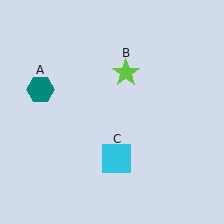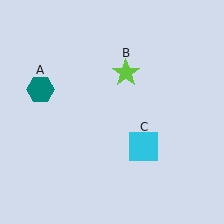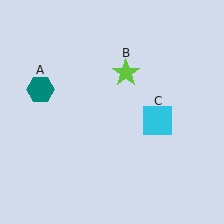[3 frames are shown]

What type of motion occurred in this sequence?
The cyan square (object C) rotated counterclockwise around the center of the scene.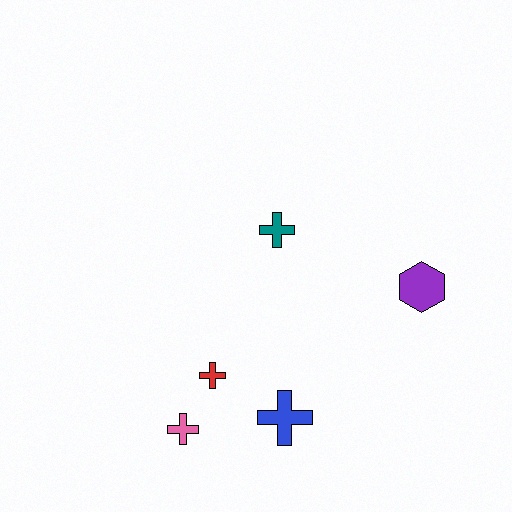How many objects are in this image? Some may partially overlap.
There are 5 objects.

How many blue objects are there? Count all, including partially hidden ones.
There is 1 blue object.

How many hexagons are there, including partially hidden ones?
There is 1 hexagon.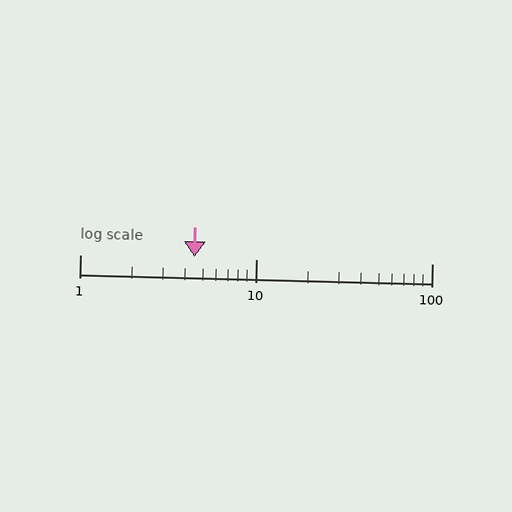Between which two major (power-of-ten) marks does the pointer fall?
The pointer is between 1 and 10.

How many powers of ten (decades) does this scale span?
The scale spans 2 decades, from 1 to 100.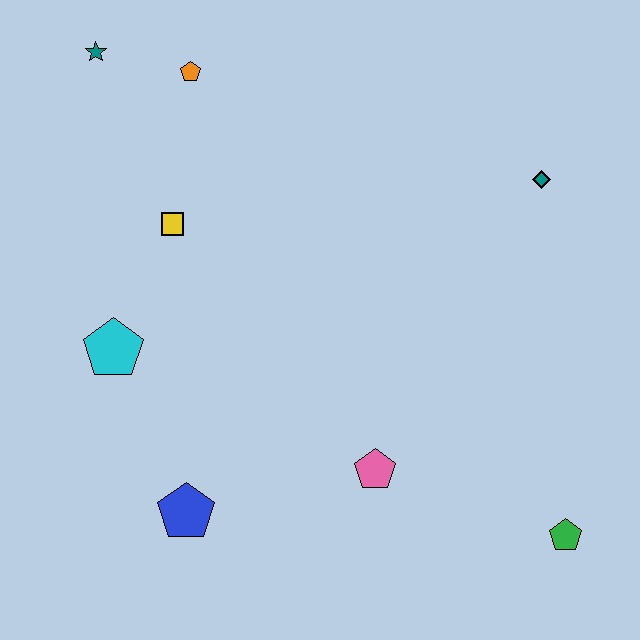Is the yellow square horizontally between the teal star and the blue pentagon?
Yes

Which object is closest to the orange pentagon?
The teal star is closest to the orange pentagon.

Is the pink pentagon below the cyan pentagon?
Yes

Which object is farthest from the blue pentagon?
The teal diamond is farthest from the blue pentagon.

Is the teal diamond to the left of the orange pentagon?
No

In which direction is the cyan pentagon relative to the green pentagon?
The cyan pentagon is to the left of the green pentagon.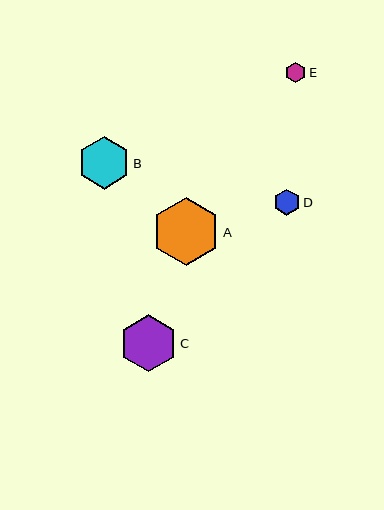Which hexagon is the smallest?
Hexagon E is the smallest with a size of approximately 20 pixels.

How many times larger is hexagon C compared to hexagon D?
Hexagon C is approximately 2.2 times the size of hexagon D.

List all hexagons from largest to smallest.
From largest to smallest: A, C, B, D, E.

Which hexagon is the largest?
Hexagon A is the largest with a size of approximately 67 pixels.